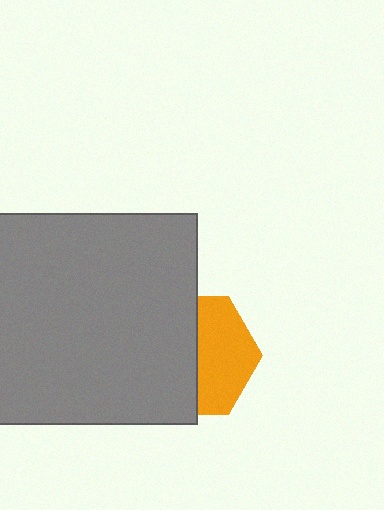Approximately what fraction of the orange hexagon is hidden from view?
Roughly 53% of the orange hexagon is hidden behind the gray square.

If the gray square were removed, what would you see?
You would see the complete orange hexagon.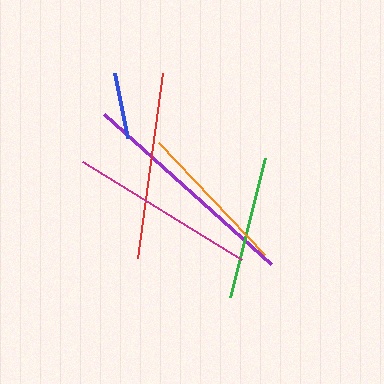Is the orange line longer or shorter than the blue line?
The orange line is longer than the blue line.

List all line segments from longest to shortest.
From longest to shortest: purple, magenta, red, orange, green, blue.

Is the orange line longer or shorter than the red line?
The red line is longer than the orange line.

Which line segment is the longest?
The purple line is the longest at approximately 225 pixels.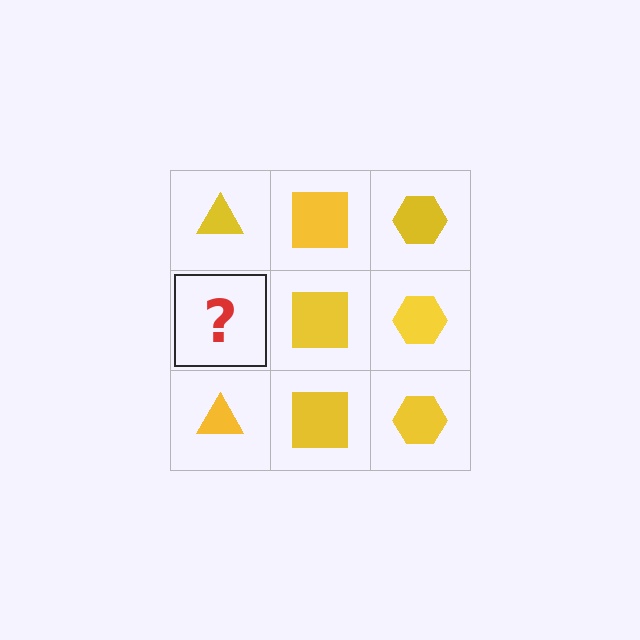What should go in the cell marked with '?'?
The missing cell should contain a yellow triangle.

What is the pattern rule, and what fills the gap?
The rule is that each column has a consistent shape. The gap should be filled with a yellow triangle.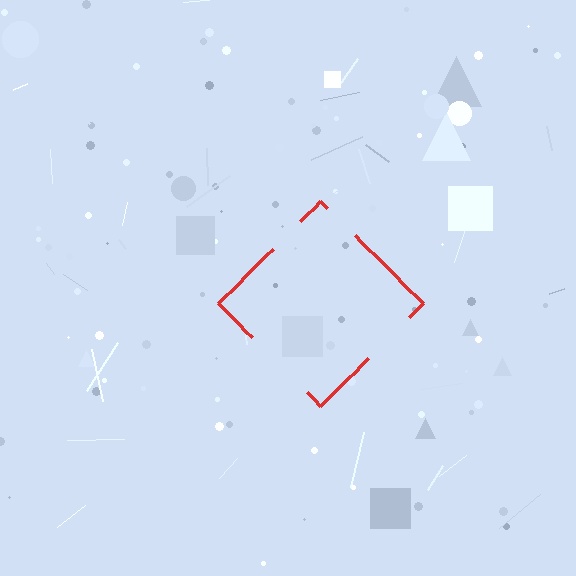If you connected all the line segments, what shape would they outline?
They would outline a diamond.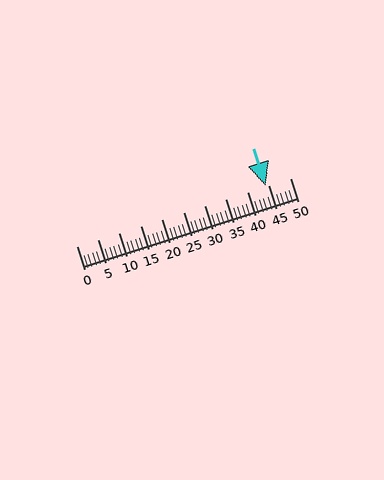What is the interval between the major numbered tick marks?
The major tick marks are spaced 5 units apart.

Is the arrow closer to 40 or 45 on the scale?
The arrow is closer to 45.